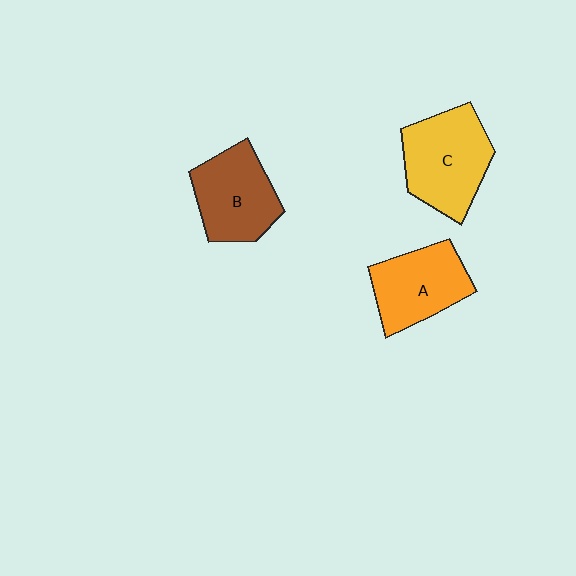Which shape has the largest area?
Shape C (yellow).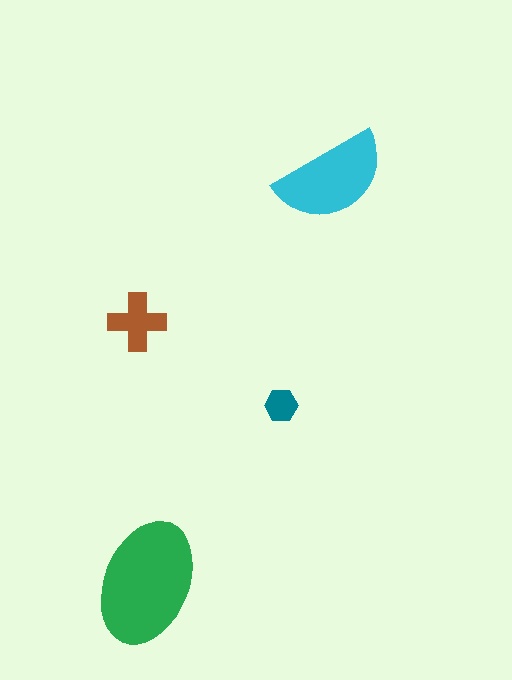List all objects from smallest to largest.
The teal hexagon, the brown cross, the cyan semicircle, the green ellipse.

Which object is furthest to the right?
The cyan semicircle is rightmost.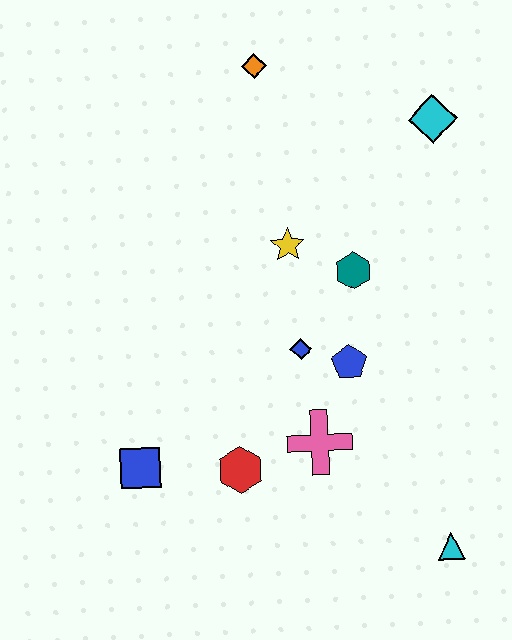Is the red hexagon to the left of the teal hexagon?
Yes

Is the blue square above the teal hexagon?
No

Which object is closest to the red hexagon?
The pink cross is closest to the red hexagon.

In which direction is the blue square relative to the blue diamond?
The blue square is to the left of the blue diamond.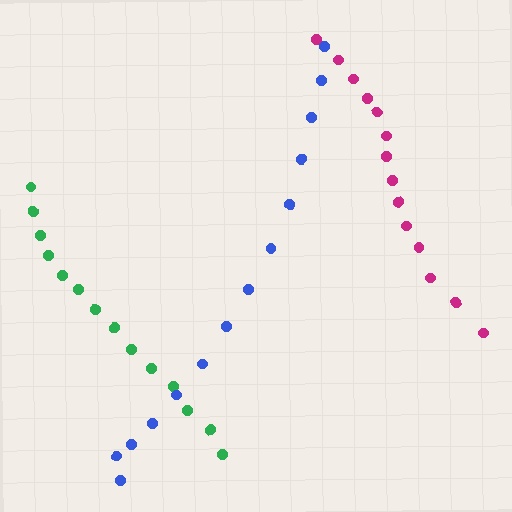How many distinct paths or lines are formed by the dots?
There are 3 distinct paths.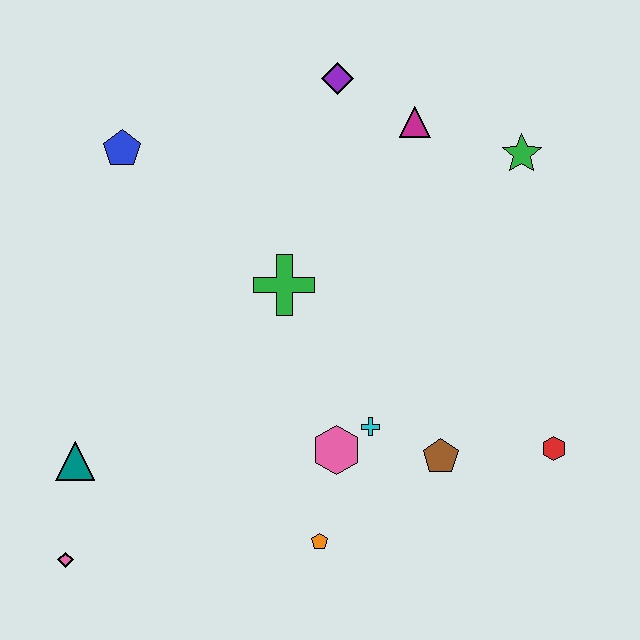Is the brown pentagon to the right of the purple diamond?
Yes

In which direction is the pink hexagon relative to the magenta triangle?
The pink hexagon is below the magenta triangle.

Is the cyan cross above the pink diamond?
Yes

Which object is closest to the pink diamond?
The teal triangle is closest to the pink diamond.